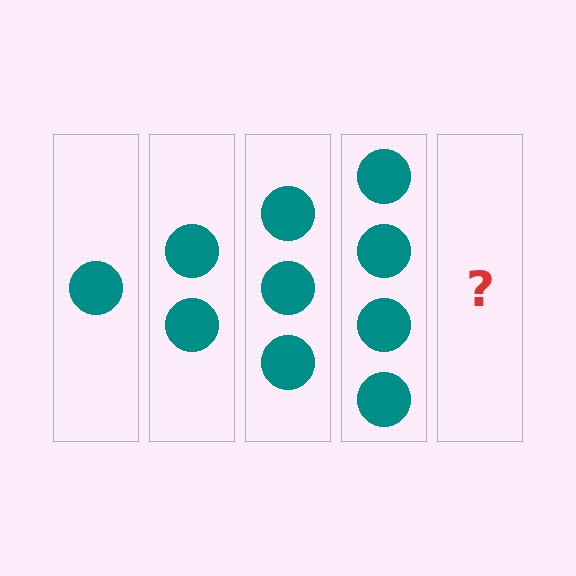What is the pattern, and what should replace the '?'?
The pattern is that each step adds one more circle. The '?' should be 5 circles.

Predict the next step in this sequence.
The next step is 5 circles.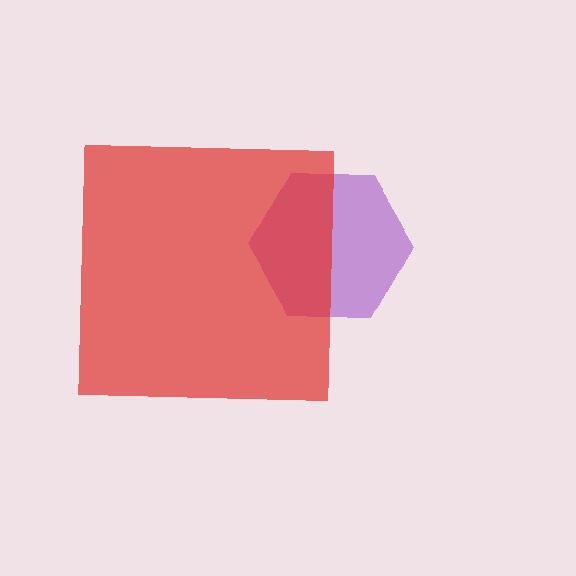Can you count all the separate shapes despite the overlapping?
Yes, there are 2 separate shapes.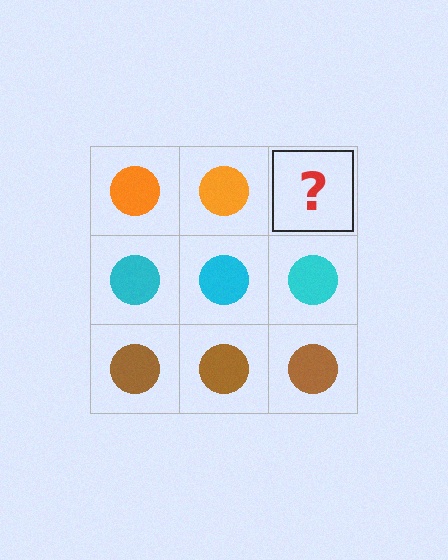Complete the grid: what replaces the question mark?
The question mark should be replaced with an orange circle.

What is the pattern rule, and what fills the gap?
The rule is that each row has a consistent color. The gap should be filled with an orange circle.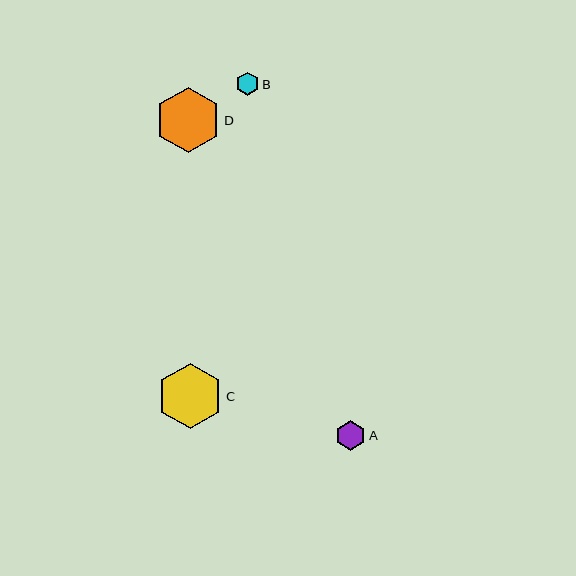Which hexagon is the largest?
Hexagon C is the largest with a size of approximately 65 pixels.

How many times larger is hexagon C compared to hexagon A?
Hexagon C is approximately 2.2 times the size of hexagon A.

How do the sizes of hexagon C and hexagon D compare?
Hexagon C and hexagon D are approximately the same size.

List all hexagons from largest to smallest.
From largest to smallest: C, D, A, B.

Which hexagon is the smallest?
Hexagon B is the smallest with a size of approximately 23 pixels.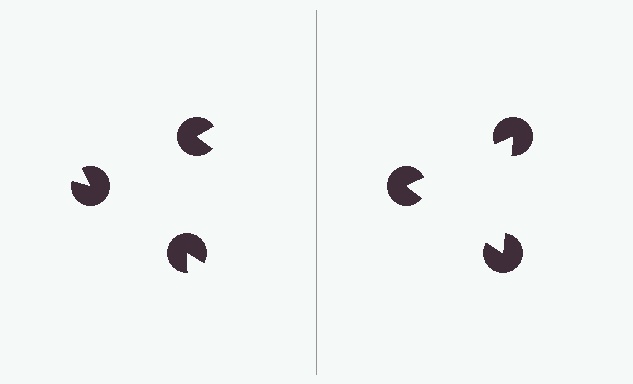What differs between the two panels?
The pac-man discs are positioned identically on both sides; only the wedge orientations differ. On the right they align to a triangle; on the left they are misaligned.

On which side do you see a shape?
An illusory triangle appears on the right side. On the left side the wedge cuts are rotated, so no coherent shape forms.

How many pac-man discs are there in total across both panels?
6 — 3 on each side.